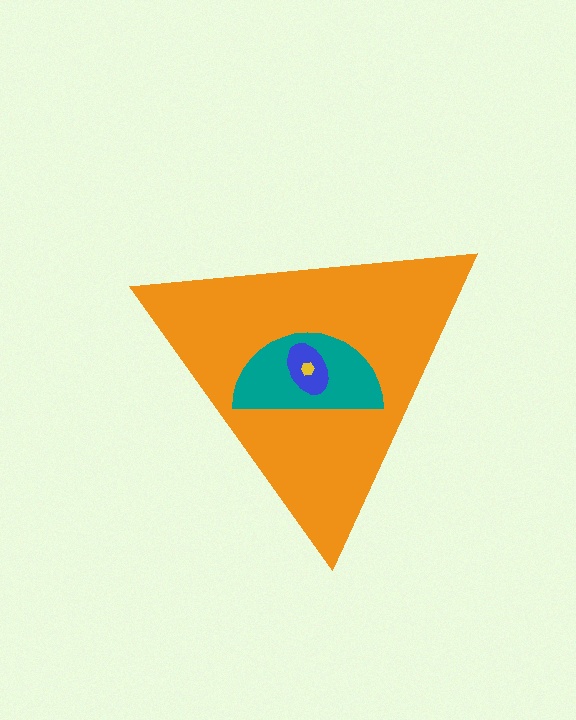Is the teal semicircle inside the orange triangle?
Yes.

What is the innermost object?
The yellow hexagon.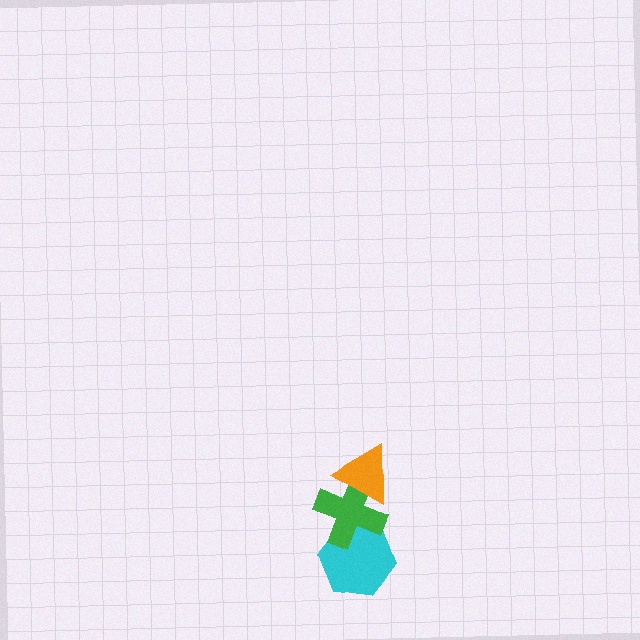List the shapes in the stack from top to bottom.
From top to bottom: the orange triangle, the green cross, the cyan hexagon.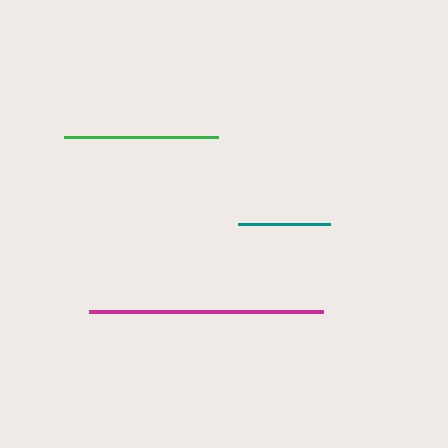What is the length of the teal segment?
The teal segment is approximately 92 pixels long.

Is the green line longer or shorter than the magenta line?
The magenta line is longer than the green line.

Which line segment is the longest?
The magenta line is the longest at approximately 235 pixels.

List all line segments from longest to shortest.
From longest to shortest: magenta, green, teal.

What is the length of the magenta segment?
The magenta segment is approximately 235 pixels long.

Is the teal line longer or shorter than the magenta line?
The magenta line is longer than the teal line.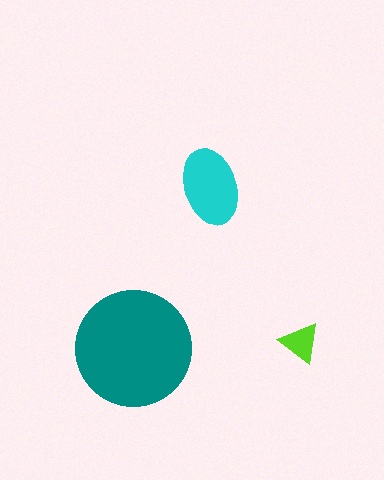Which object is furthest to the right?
The lime triangle is rightmost.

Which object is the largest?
The teal circle.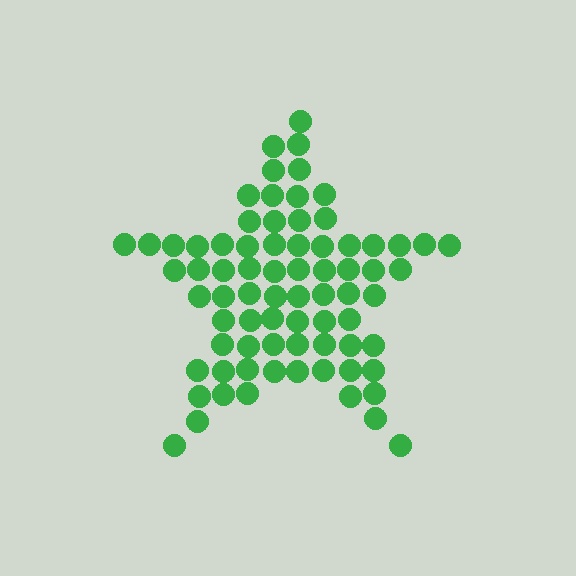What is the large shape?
The large shape is a star.